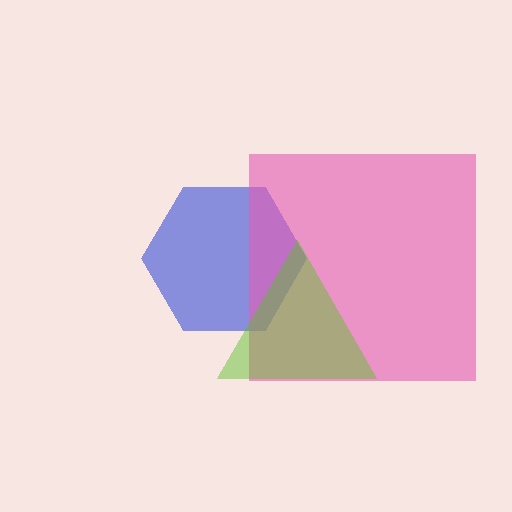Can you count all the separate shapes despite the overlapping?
Yes, there are 3 separate shapes.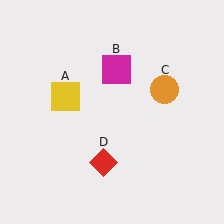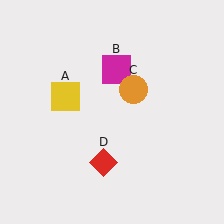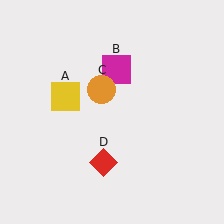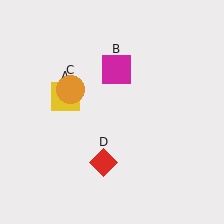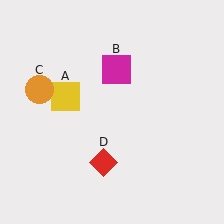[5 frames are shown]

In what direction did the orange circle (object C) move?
The orange circle (object C) moved left.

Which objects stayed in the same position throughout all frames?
Yellow square (object A) and magenta square (object B) and red diamond (object D) remained stationary.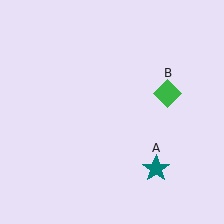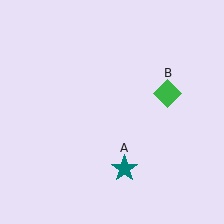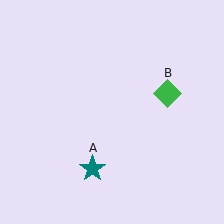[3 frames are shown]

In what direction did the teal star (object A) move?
The teal star (object A) moved left.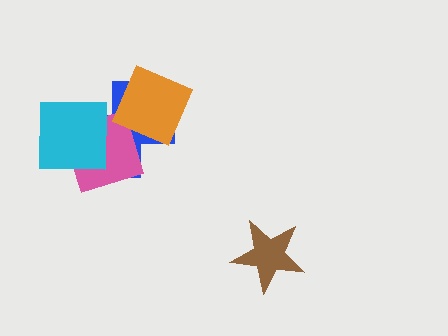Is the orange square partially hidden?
No, no other shape covers it.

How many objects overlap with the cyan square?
2 objects overlap with the cyan square.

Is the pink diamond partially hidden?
Yes, it is partially covered by another shape.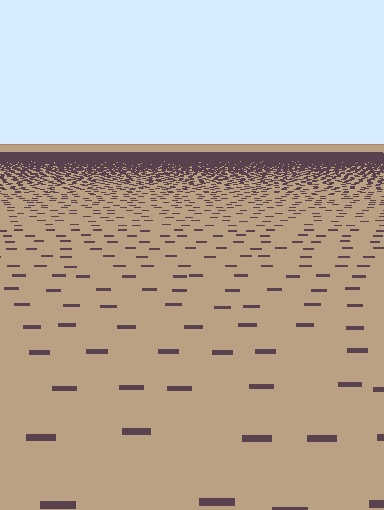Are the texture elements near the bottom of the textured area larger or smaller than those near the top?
Larger. Near the bottom, elements are closer to the viewer and appear at a bigger on-screen size.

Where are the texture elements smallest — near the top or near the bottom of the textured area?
Near the top.